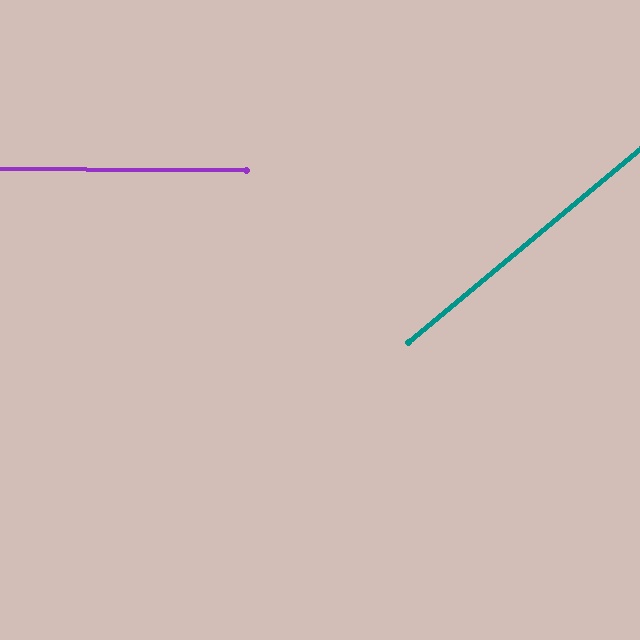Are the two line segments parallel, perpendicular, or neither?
Neither parallel nor perpendicular — they differ by about 40°.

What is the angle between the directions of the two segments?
Approximately 40 degrees.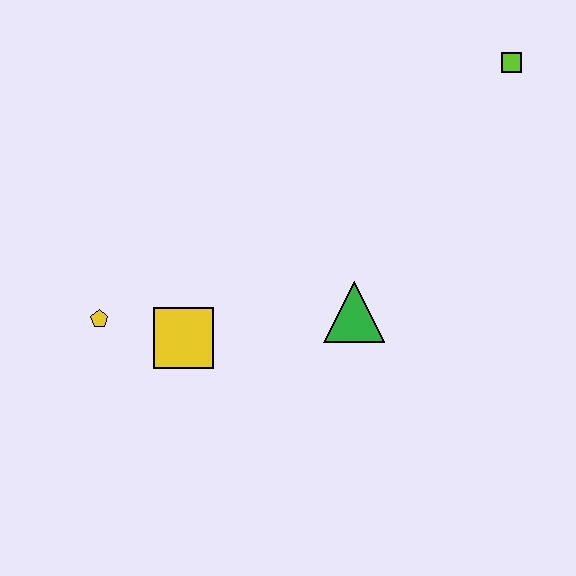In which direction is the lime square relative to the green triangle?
The lime square is above the green triangle.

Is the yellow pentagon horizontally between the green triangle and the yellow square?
No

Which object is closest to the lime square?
The green triangle is closest to the lime square.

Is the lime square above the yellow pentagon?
Yes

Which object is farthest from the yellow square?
The lime square is farthest from the yellow square.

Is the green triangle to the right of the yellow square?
Yes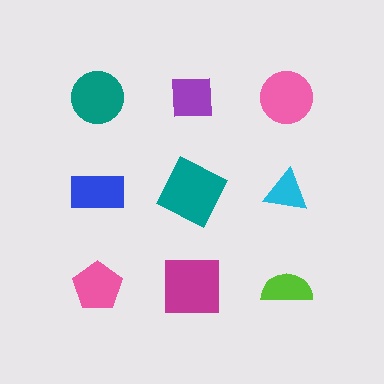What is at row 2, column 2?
A teal square.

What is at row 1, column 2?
A purple square.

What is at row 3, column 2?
A magenta square.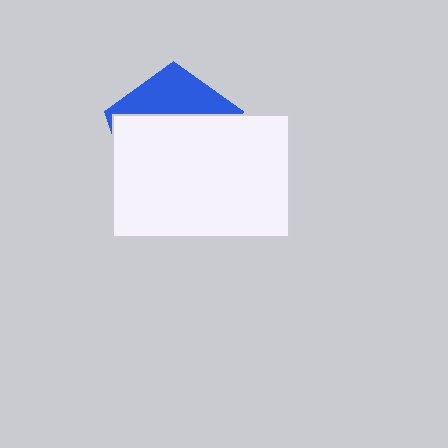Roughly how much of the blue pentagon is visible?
A small part of it is visible (roughly 30%).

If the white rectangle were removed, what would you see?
You would see the complete blue pentagon.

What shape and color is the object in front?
The object in front is a white rectangle.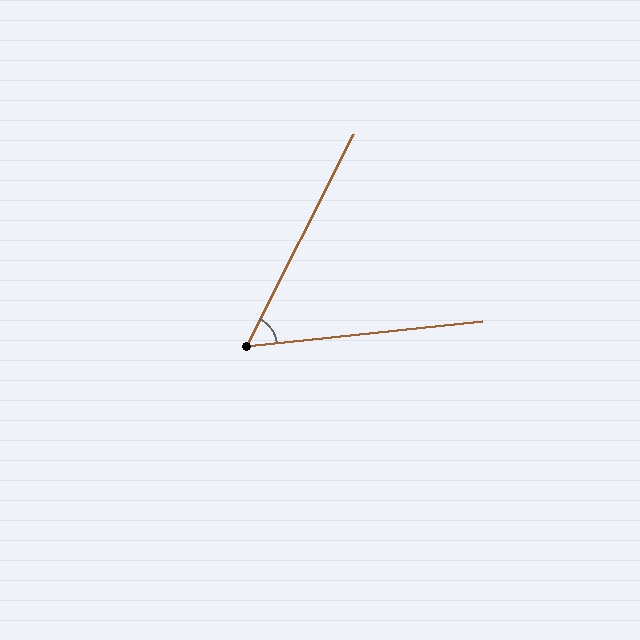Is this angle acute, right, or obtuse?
It is acute.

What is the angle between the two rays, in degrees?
Approximately 57 degrees.